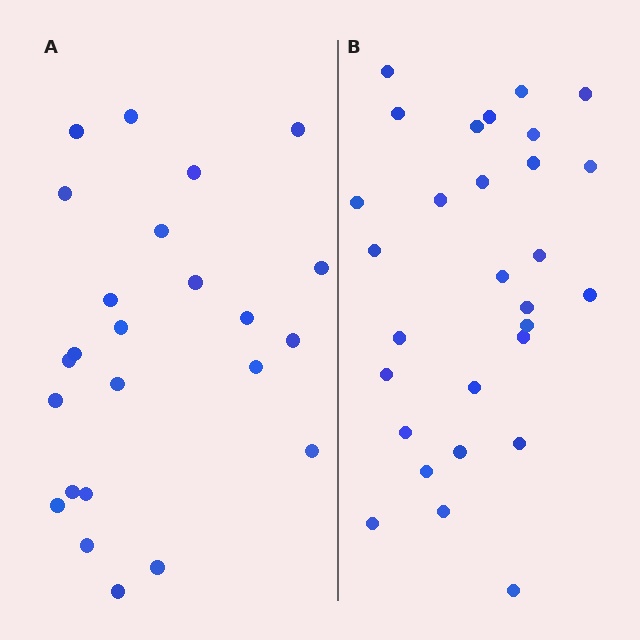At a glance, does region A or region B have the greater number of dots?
Region B (the right region) has more dots.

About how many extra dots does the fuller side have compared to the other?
Region B has about 5 more dots than region A.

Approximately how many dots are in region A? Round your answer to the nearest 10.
About 20 dots. (The exact count is 24, which rounds to 20.)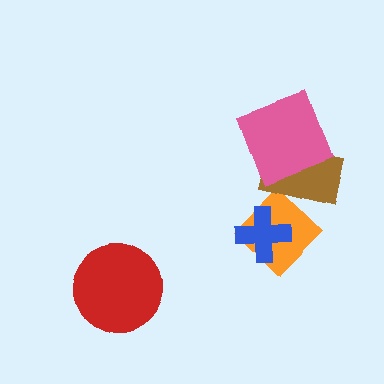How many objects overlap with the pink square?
1 object overlaps with the pink square.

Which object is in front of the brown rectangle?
The pink square is in front of the brown rectangle.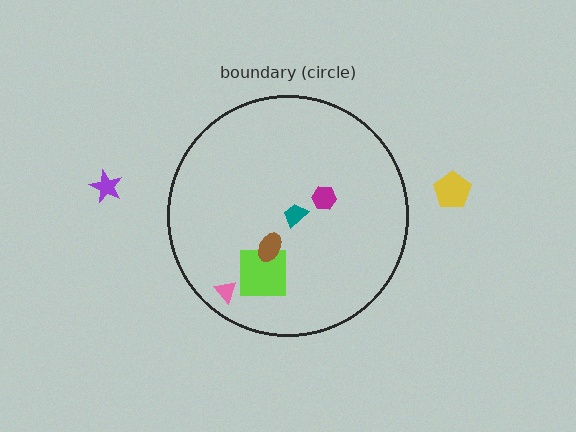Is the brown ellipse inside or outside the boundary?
Inside.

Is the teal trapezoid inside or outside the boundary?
Inside.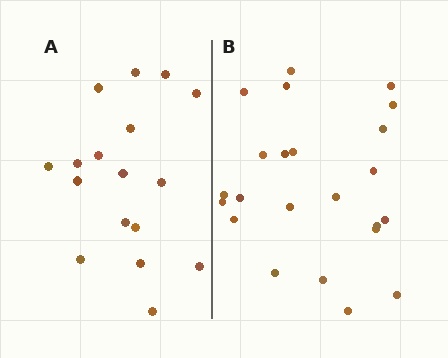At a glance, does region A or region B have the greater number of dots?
Region B (the right region) has more dots.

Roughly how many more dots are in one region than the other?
Region B has about 6 more dots than region A.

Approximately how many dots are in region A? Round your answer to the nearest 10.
About 20 dots. (The exact count is 17, which rounds to 20.)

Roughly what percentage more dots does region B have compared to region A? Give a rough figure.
About 35% more.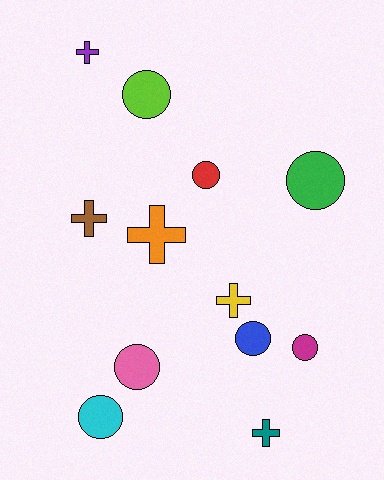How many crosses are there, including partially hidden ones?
There are 5 crosses.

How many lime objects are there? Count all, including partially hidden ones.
There is 1 lime object.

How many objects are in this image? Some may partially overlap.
There are 12 objects.